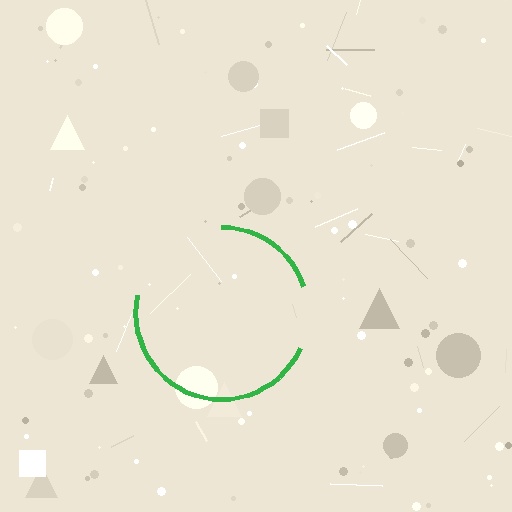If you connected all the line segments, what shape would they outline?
They would outline a circle.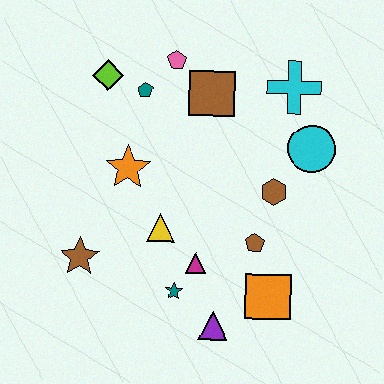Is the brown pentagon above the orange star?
No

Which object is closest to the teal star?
The magenta triangle is closest to the teal star.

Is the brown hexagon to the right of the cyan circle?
No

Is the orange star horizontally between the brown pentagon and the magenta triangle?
No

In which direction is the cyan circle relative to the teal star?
The cyan circle is above the teal star.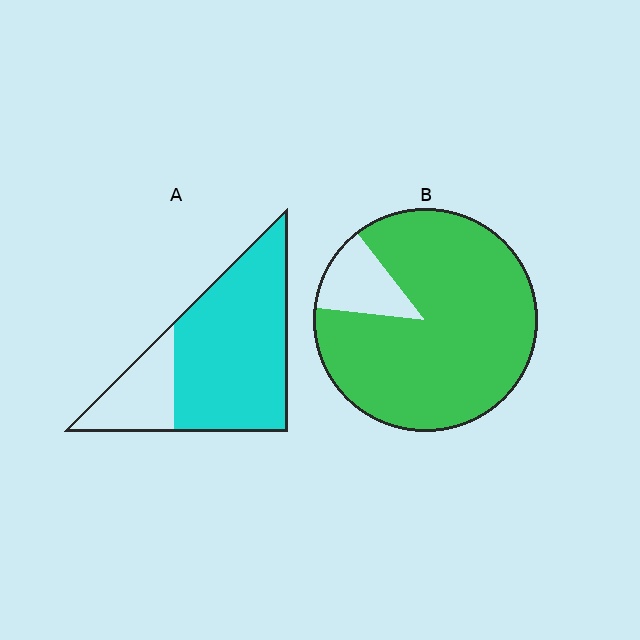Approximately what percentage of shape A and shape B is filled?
A is approximately 75% and B is approximately 85%.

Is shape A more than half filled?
Yes.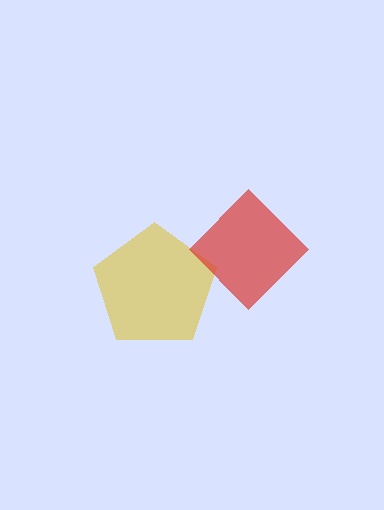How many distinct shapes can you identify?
There are 2 distinct shapes: a yellow pentagon, a red diamond.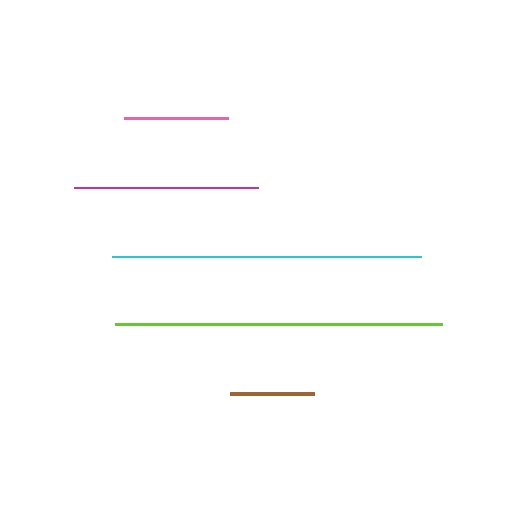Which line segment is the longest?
The lime line is the longest at approximately 326 pixels.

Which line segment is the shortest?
The brown line is the shortest at approximately 83 pixels.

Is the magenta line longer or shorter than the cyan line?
The cyan line is longer than the magenta line.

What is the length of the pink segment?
The pink segment is approximately 104 pixels long.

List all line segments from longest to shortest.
From longest to shortest: lime, cyan, magenta, pink, brown.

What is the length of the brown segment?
The brown segment is approximately 83 pixels long.